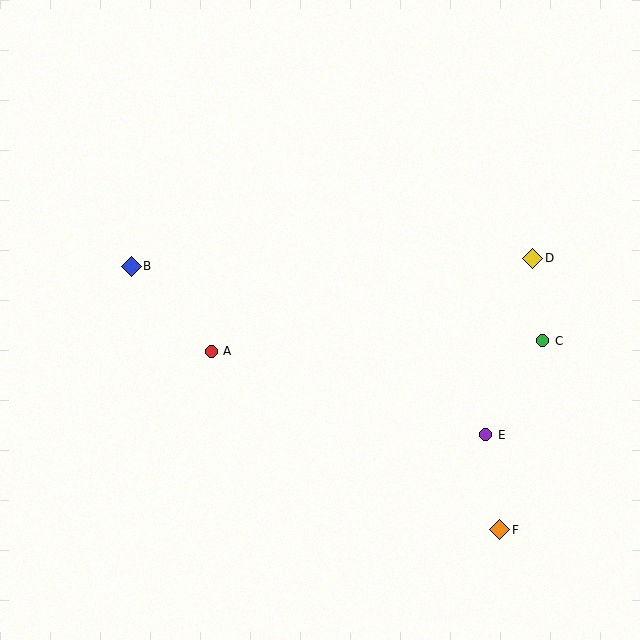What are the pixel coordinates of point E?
Point E is at (486, 435).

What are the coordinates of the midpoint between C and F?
The midpoint between C and F is at (521, 435).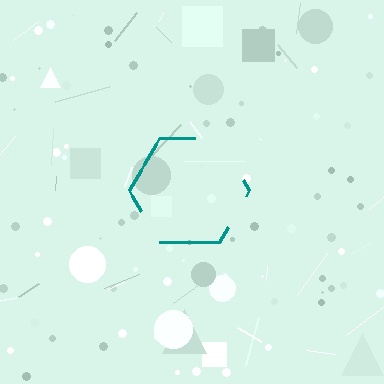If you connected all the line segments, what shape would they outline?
They would outline a hexagon.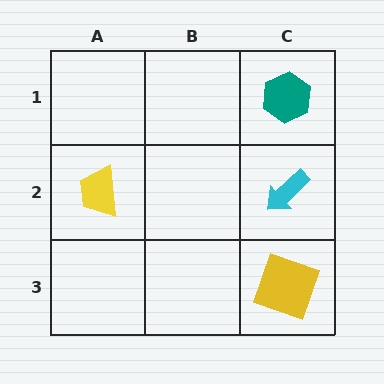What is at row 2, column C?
A cyan arrow.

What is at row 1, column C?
A teal hexagon.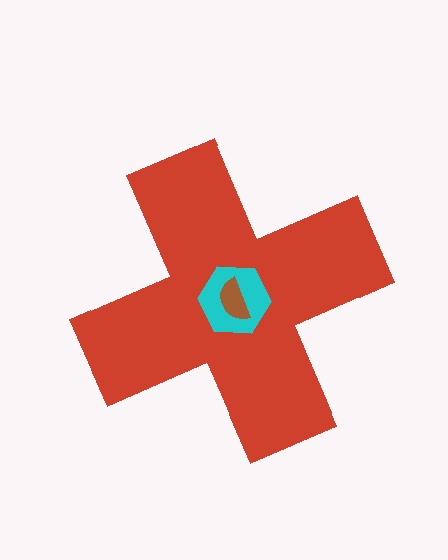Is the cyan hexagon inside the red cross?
Yes.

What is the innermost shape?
The brown semicircle.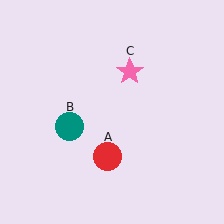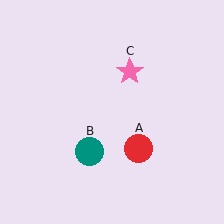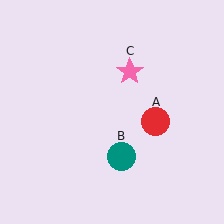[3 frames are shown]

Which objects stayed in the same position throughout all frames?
Pink star (object C) remained stationary.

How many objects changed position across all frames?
2 objects changed position: red circle (object A), teal circle (object B).